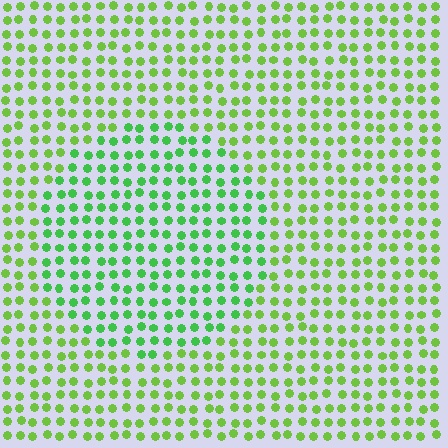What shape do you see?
I see a circle.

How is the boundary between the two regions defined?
The boundary is defined purely by a slight shift in hue (about 27 degrees). Spacing, size, and orientation are identical on both sides.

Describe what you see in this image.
The image is filled with small lime elements in a uniform arrangement. A circle-shaped region is visible where the elements are tinted to a slightly different hue, forming a subtle color boundary.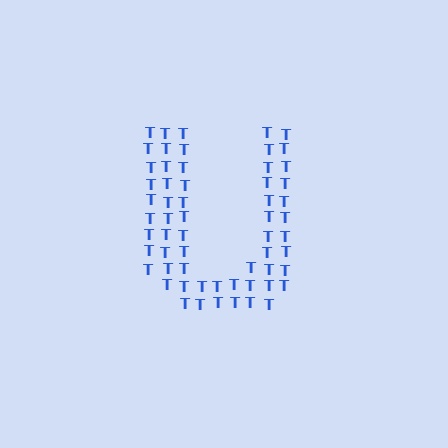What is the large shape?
The large shape is the letter U.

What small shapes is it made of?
It is made of small letter T's.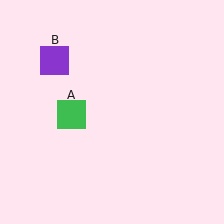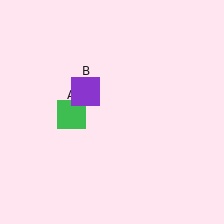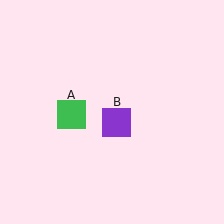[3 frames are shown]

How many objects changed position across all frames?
1 object changed position: purple square (object B).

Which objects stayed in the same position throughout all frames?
Green square (object A) remained stationary.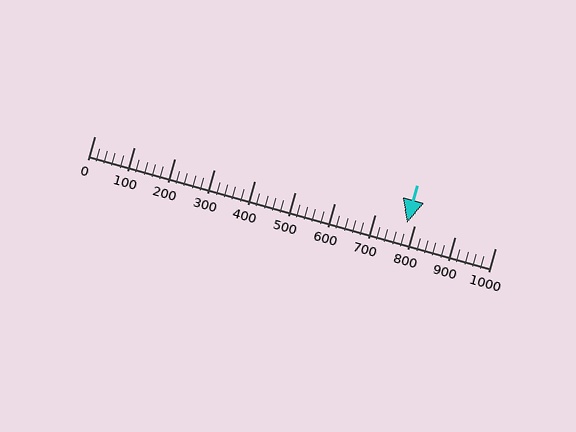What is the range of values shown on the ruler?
The ruler shows values from 0 to 1000.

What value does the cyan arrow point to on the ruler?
The cyan arrow points to approximately 780.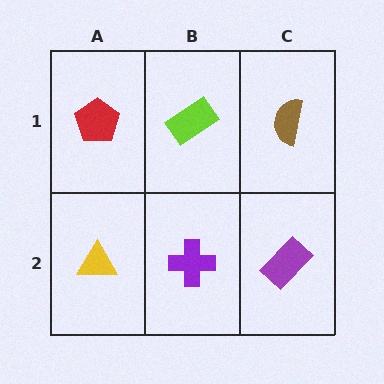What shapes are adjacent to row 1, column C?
A purple rectangle (row 2, column C), a lime rectangle (row 1, column B).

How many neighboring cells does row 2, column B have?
3.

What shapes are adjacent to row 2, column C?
A brown semicircle (row 1, column C), a purple cross (row 2, column B).